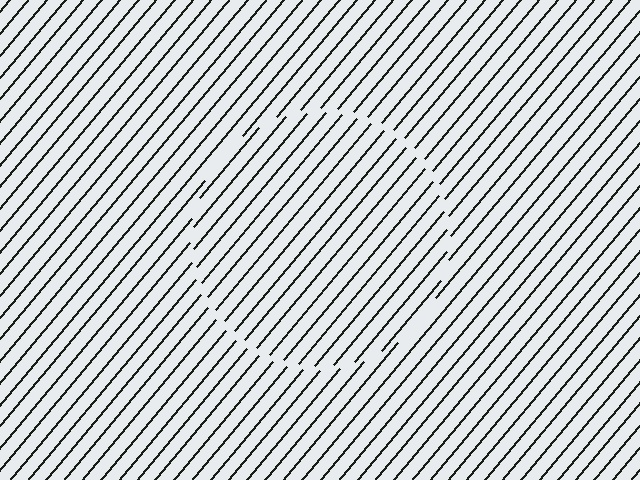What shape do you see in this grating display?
An illusory circle. The interior of the shape contains the same grating, shifted by half a period — the contour is defined by the phase discontinuity where line-ends from the inner and outer gratings abut.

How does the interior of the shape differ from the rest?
The interior of the shape contains the same grating, shifted by half a period — the contour is defined by the phase discontinuity where line-ends from the inner and outer gratings abut.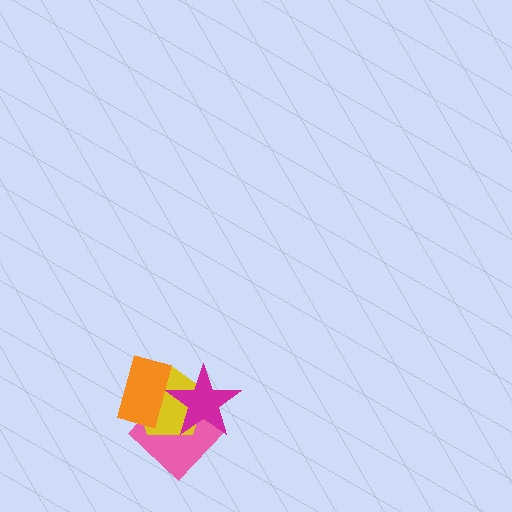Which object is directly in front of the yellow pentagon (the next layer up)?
The orange rectangle is directly in front of the yellow pentagon.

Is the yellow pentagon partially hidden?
Yes, it is partially covered by another shape.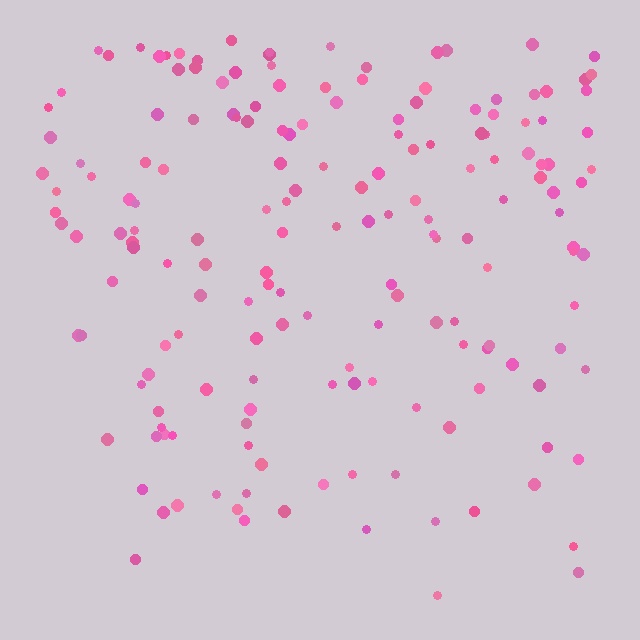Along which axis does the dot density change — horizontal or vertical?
Vertical.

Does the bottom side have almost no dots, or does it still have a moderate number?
Still a moderate number, just noticeably fewer than the top.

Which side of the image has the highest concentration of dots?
The top.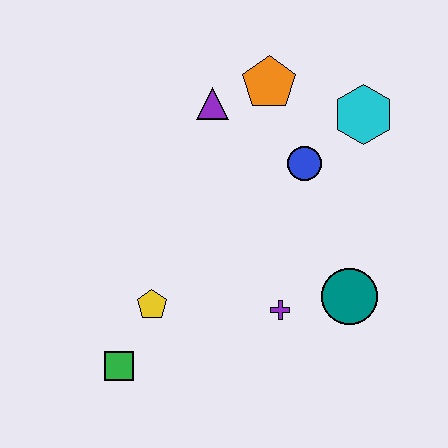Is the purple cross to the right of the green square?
Yes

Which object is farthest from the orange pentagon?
The green square is farthest from the orange pentagon.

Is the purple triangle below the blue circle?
No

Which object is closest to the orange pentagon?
The purple triangle is closest to the orange pentagon.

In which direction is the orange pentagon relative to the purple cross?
The orange pentagon is above the purple cross.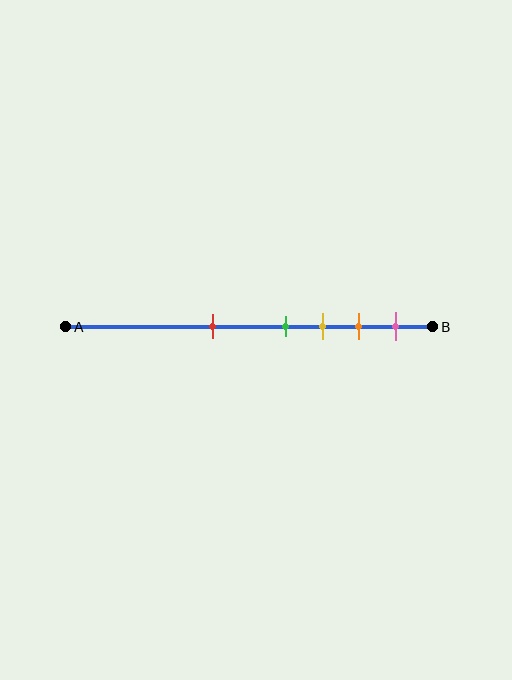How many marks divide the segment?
There are 5 marks dividing the segment.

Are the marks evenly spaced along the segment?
No, the marks are not evenly spaced.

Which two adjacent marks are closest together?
The green and yellow marks are the closest adjacent pair.